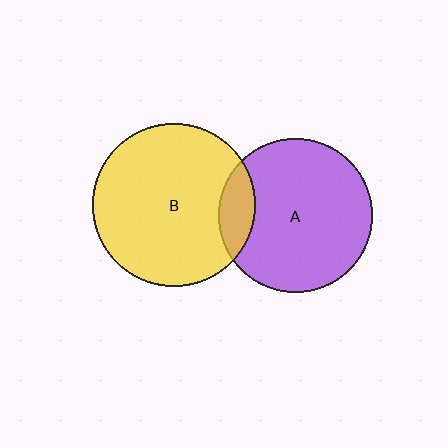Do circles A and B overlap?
Yes.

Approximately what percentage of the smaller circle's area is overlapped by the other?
Approximately 15%.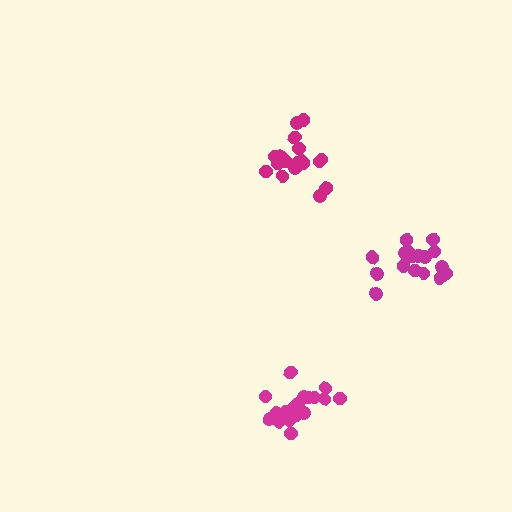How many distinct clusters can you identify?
There are 3 distinct clusters.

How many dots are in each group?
Group 1: 19 dots, Group 2: 18 dots, Group 3: 19 dots (56 total).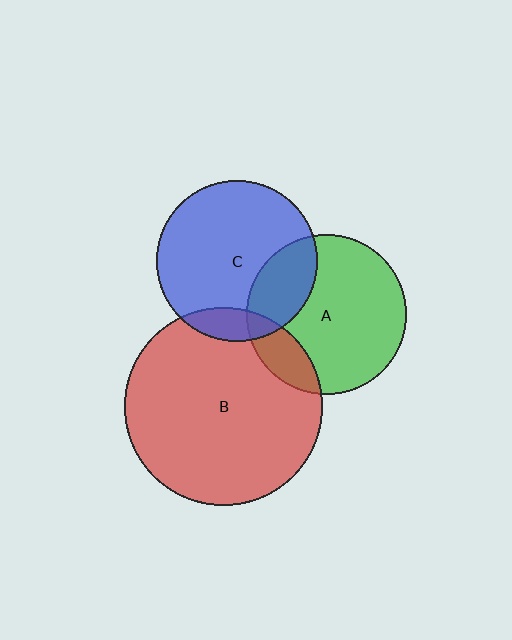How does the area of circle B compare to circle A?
Approximately 1.5 times.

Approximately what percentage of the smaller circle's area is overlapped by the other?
Approximately 15%.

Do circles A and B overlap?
Yes.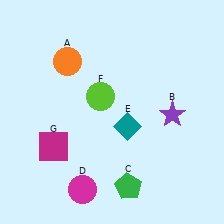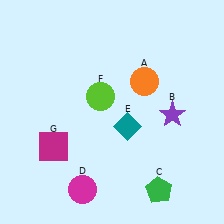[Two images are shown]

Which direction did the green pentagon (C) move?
The green pentagon (C) moved right.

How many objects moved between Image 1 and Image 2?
2 objects moved between the two images.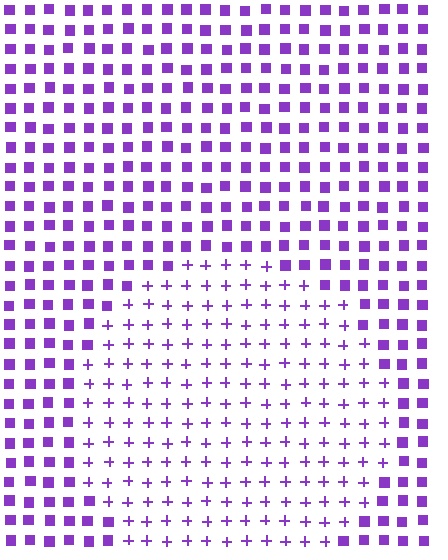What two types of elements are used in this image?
The image uses plus signs inside the circle region and squares outside it.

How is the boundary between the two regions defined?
The boundary is defined by a change in element shape: plus signs inside vs. squares outside. All elements share the same color and spacing.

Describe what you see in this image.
The image is filled with small purple elements arranged in a uniform grid. A circle-shaped region contains plus signs, while the surrounding area contains squares. The boundary is defined purely by the change in element shape.